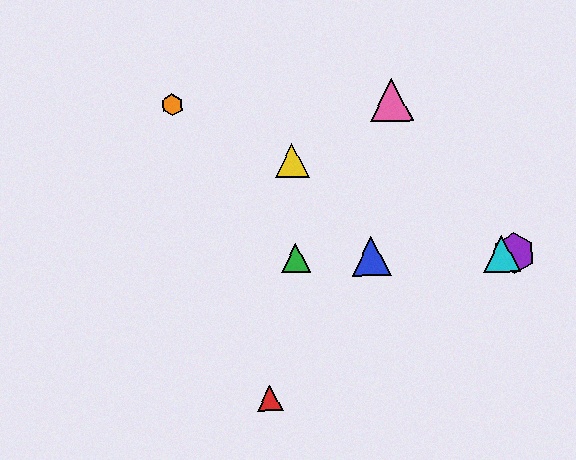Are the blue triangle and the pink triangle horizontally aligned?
No, the blue triangle is at y≈256 and the pink triangle is at y≈100.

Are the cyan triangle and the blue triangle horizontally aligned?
Yes, both are at y≈253.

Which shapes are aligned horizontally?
The blue triangle, the green triangle, the purple hexagon, the cyan triangle are aligned horizontally.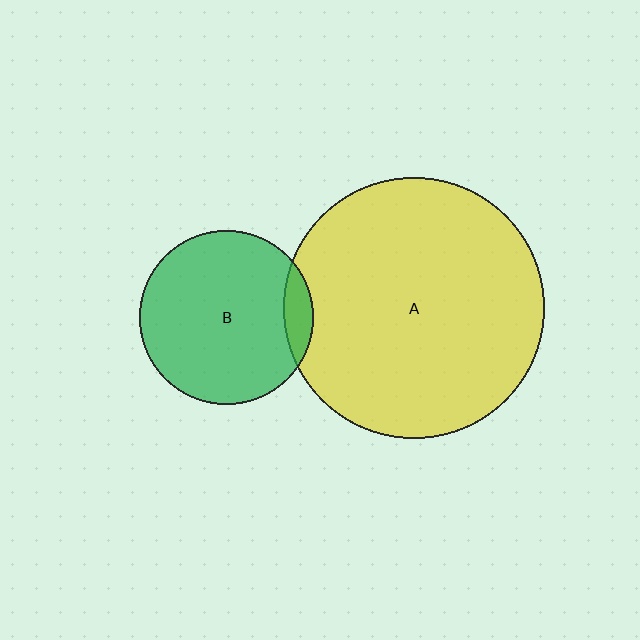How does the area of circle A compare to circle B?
Approximately 2.3 times.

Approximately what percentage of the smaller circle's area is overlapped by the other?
Approximately 10%.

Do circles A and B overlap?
Yes.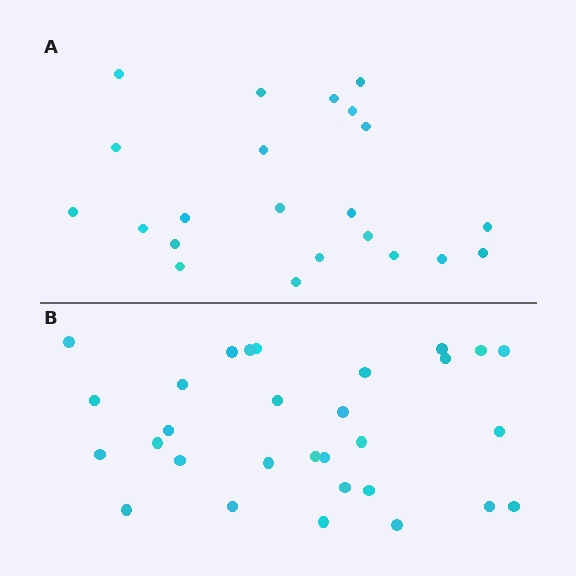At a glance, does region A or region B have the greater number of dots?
Region B (the bottom region) has more dots.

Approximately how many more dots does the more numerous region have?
Region B has roughly 8 or so more dots than region A.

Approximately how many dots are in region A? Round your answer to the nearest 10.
About 20 dots. (The exact count is 22, which rounds to 20.)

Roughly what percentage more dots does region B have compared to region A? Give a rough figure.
About 35% more.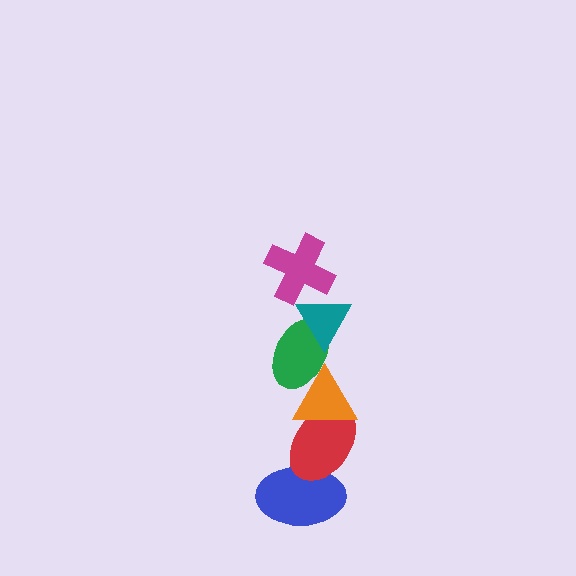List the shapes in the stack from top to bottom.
From top to bottom: the magenta cross, the teal triangle, the green ellipse, the orange triangle, the red ellipse, the blue ellipse.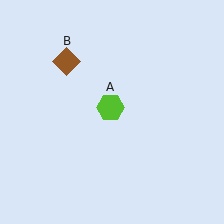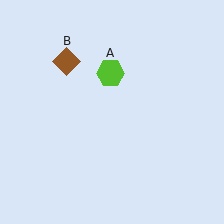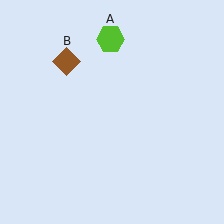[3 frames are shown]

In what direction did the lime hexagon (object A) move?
The lime hexagon (object A) moved up.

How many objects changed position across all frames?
1 object changed position: lime hexagon (object A).